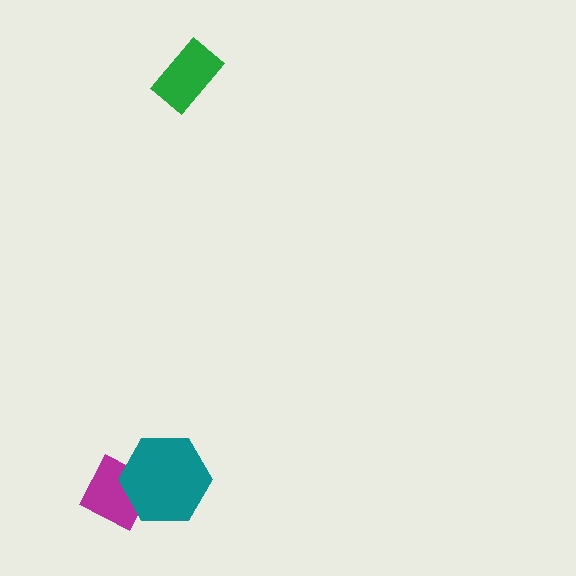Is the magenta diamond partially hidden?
Yes, it is partially covered by another shape.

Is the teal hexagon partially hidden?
No, no other shape covers it.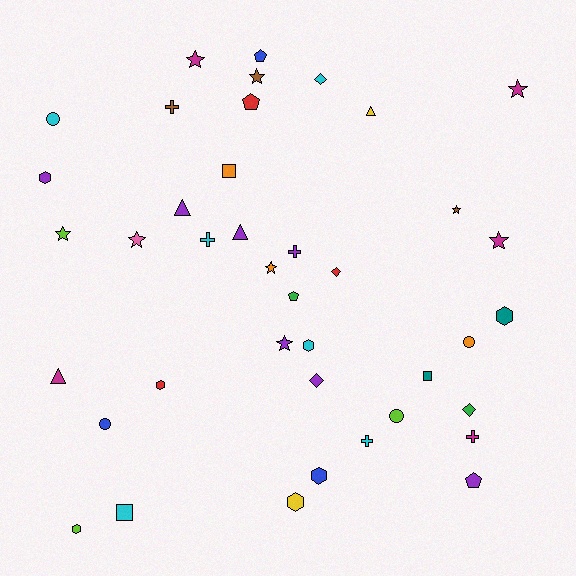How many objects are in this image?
There are 40 objects.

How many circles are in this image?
There are 4 circles.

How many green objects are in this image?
There are 2 green objects.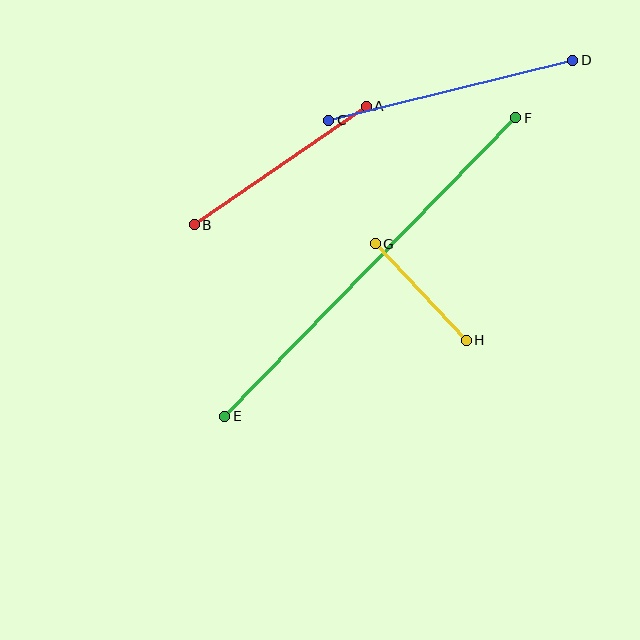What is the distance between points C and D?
The distance is approximately 252 pixels.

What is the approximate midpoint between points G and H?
The midpoint is at approximately (421, 292) pixels.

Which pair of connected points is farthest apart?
Points E and F are farthest apart.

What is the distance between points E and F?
The distance is approximately 417 pixels.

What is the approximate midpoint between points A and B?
The midpoint is at approximately (280, 165) pixels.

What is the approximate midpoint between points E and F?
The midpoint is at approximately (370, 267) pixels.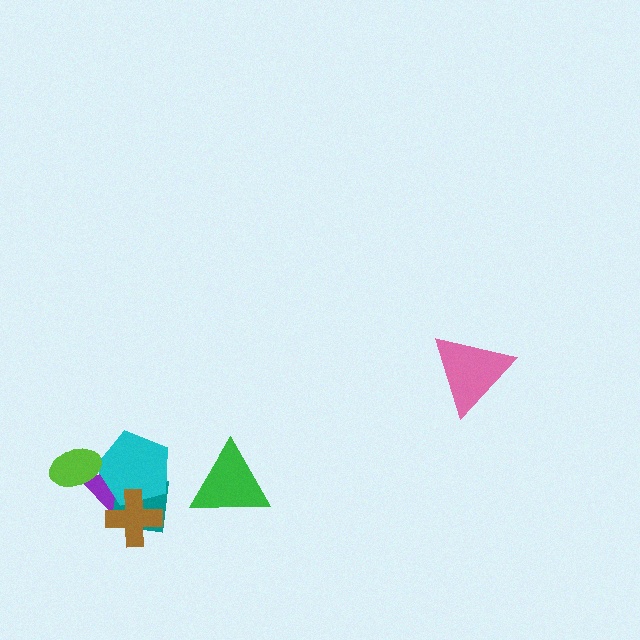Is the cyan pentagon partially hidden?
Yes, it is partially covered by another shape.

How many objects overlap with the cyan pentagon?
4 objects overlap with the cyan pentagon.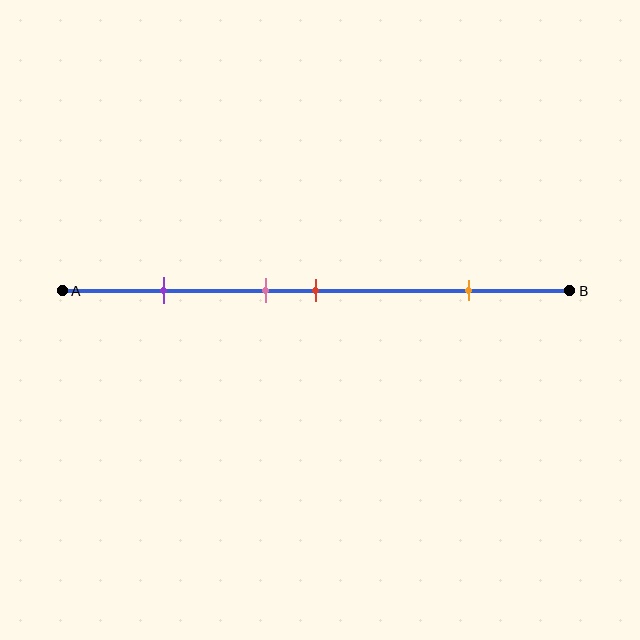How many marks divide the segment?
There are 4 marks dividing the segment.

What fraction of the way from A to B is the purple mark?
The purple mark is approximately 20% (0.2) of the way from A to B.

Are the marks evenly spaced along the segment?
No, the marks are not evenly spaced.